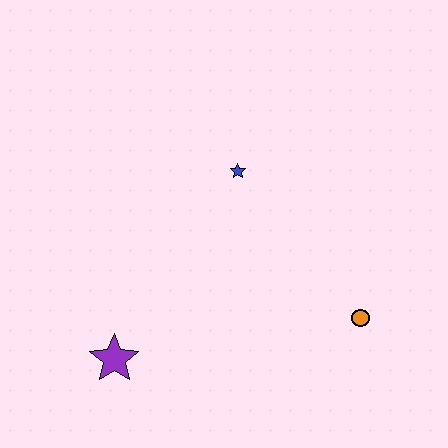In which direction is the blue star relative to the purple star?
The blue star is above the purple star.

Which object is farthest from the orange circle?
The purple star is farthest from the orange circle.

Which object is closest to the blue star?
The orange circle is closest to the blue star.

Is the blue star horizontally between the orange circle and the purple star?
Yes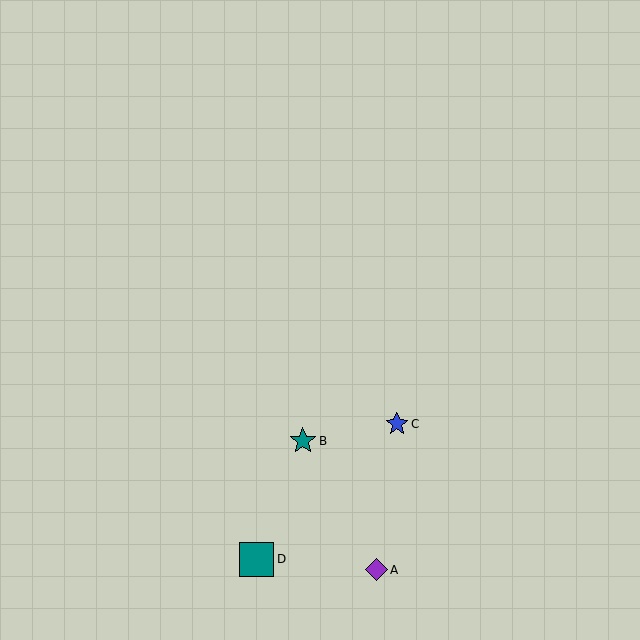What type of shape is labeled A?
Shape A is a purple diamond.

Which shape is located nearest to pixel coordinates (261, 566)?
The teal square (labeled D) at (257, 559) is nearest to that location.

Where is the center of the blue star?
The center of the blue star is at (397, 424).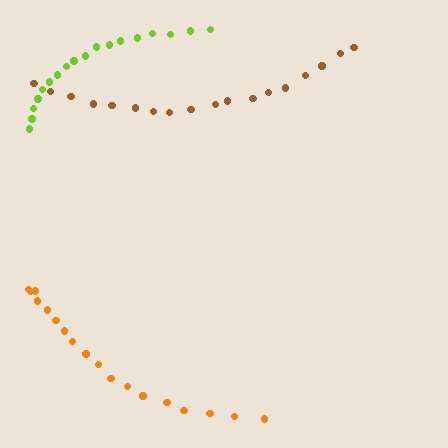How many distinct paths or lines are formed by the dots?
There are 3 distinct paths.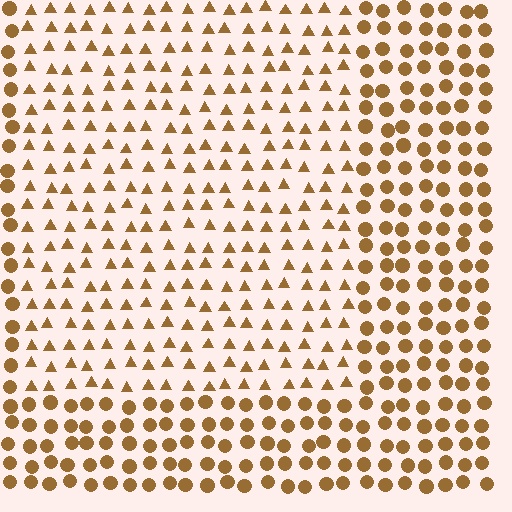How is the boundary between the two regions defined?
The boundary is defined by a change in element shape: triangles inside vs. circles outside. All elements share the same color and spacing.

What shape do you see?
I see a rectangle.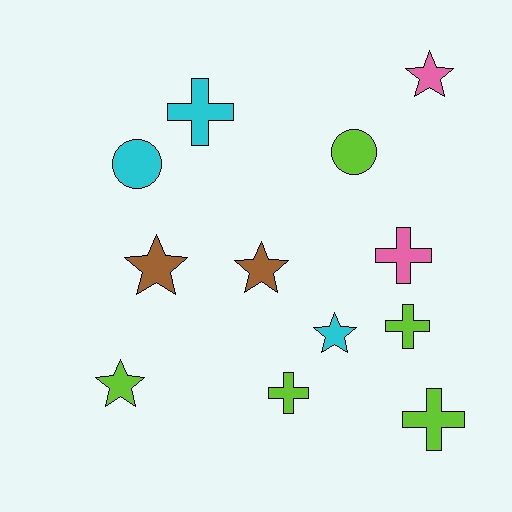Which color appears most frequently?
Lime, with 5 objects.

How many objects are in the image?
There are 12 objects.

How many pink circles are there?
There are no pink circles.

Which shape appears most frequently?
Cross, with 5 objects.